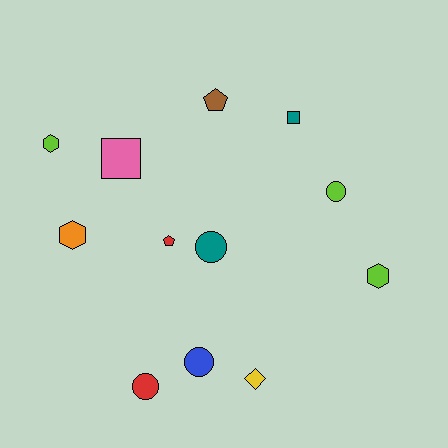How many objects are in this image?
There are 12 objects.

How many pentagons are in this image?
There are 2 pentagons.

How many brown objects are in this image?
There is 1 brown object.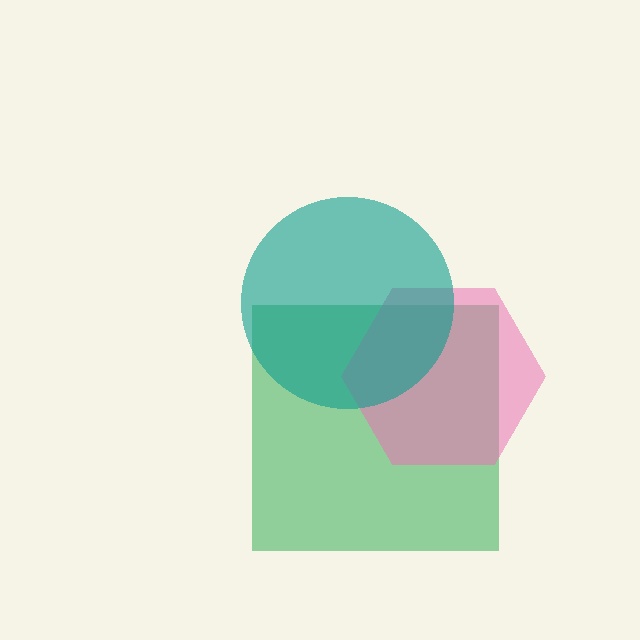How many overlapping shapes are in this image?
There are 3 overlapping shapes in the image.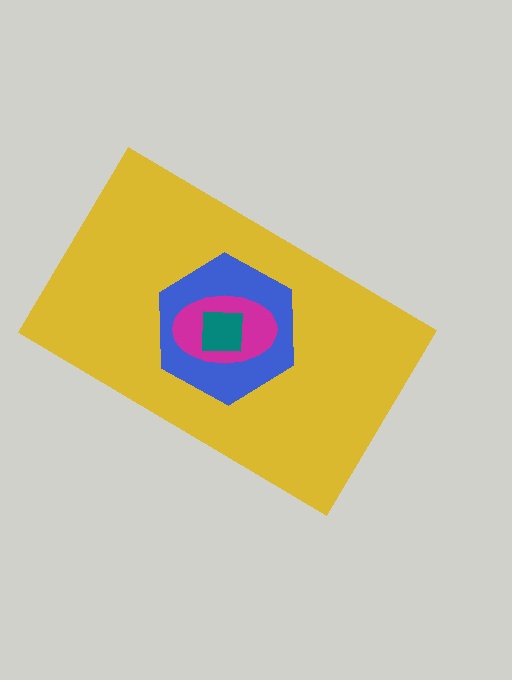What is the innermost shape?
The teal square.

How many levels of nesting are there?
4.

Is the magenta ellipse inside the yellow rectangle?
Yes.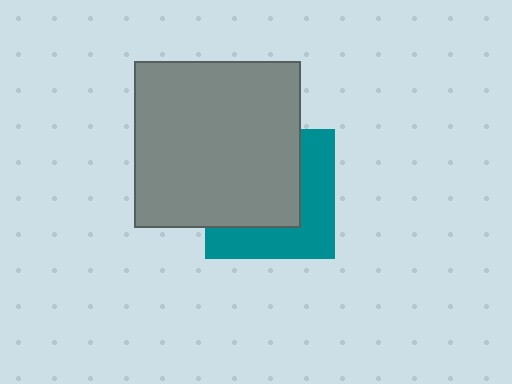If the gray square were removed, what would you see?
You would see the complete teal square.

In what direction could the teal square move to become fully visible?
The teal square could move toward the lower-right. That would shift it out from behind the gray square entirely.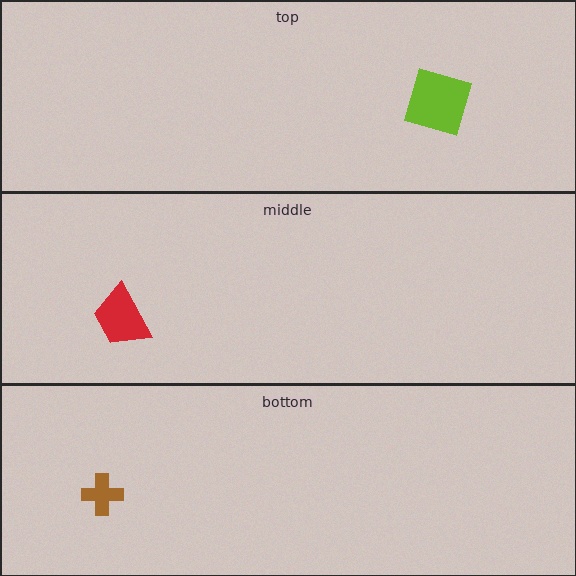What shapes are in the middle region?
The red trapezoid.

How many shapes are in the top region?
1.